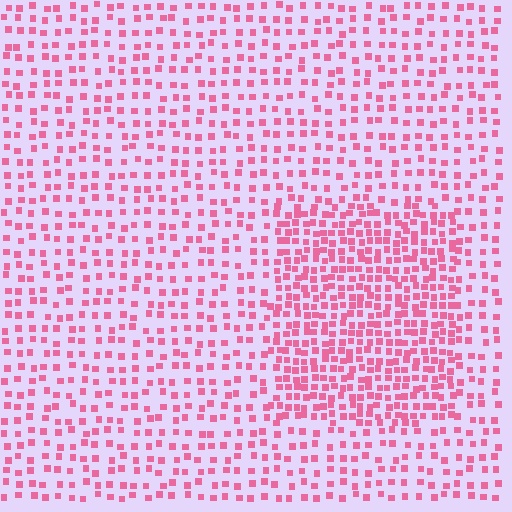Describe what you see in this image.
The image contains small pink elements arranged at two different densities. A rectangle-shaped region is visible where the elements are more densely packed than the surrounding area.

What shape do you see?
I see a rectangle.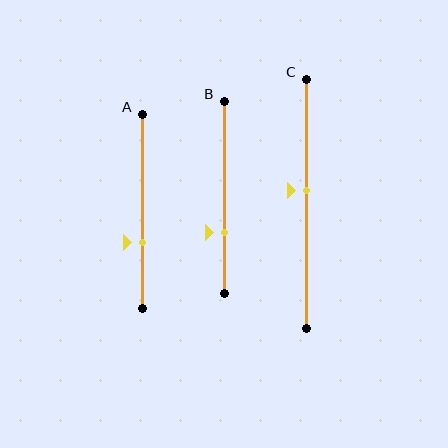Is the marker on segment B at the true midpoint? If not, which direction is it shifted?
No, the marker on segment B is shifted downward by about 18% of the segment length.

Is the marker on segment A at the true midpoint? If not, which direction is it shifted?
No, the marker on segment A is shifted downward by about 16% of the segment length.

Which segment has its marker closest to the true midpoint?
Segment C has its marker closest to the true midpoint.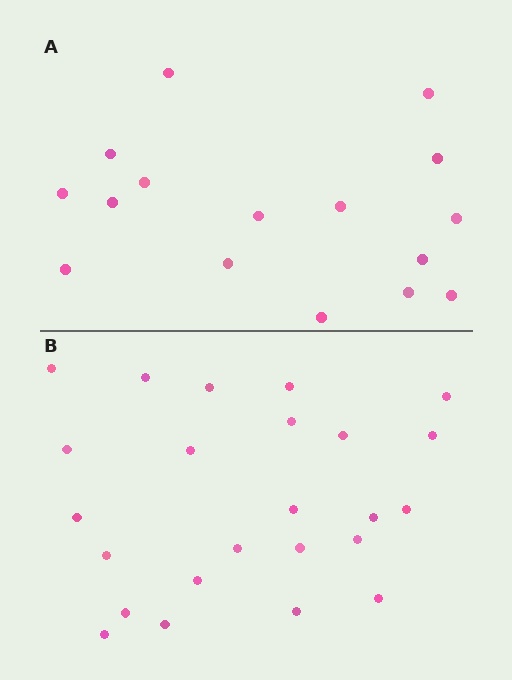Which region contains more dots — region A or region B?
Region B (the bottom region) has more dots.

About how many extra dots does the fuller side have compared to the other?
Region B has roughly 8 or so more dots than region A.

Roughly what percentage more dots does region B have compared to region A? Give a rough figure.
About 50% more.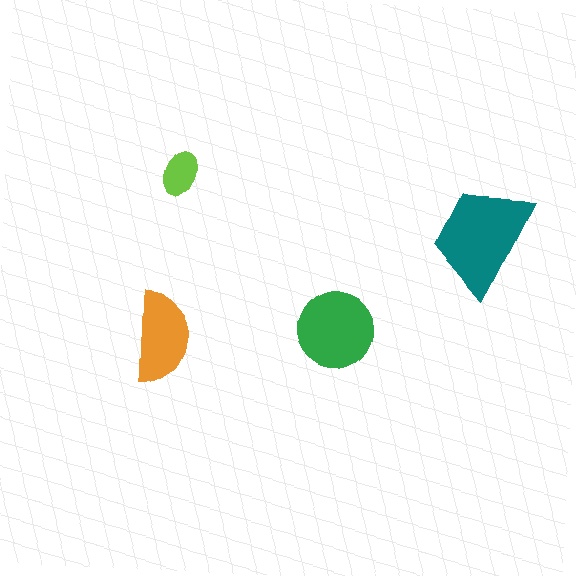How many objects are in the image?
There are 4 objects in the image.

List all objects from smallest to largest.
The lime ellipse, the orange semicircle, the green circle, the teal trapezoid.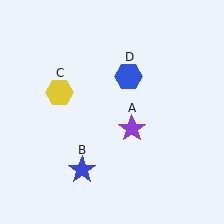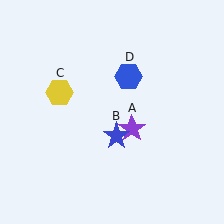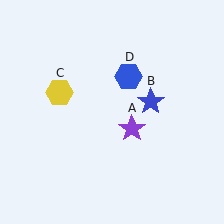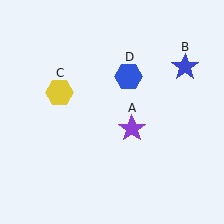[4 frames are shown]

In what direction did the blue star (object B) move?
The blue star (object B) moved up and to the right.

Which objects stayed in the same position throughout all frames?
Purple star (object A) and yellow hexagon (object C) and blue hexagon (object D) remained stationary.